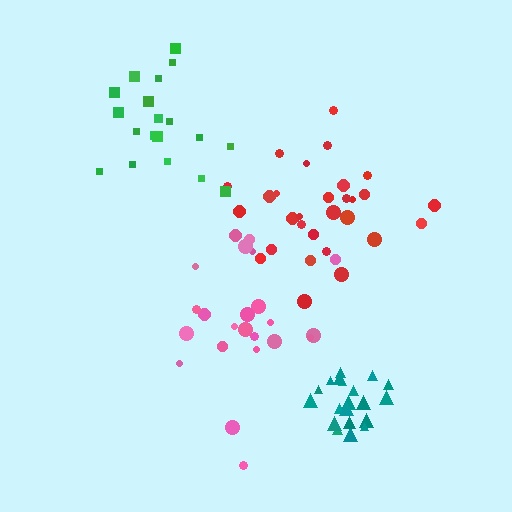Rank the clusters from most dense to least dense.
teal, red, green, pink.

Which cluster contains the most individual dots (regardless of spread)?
Red (30).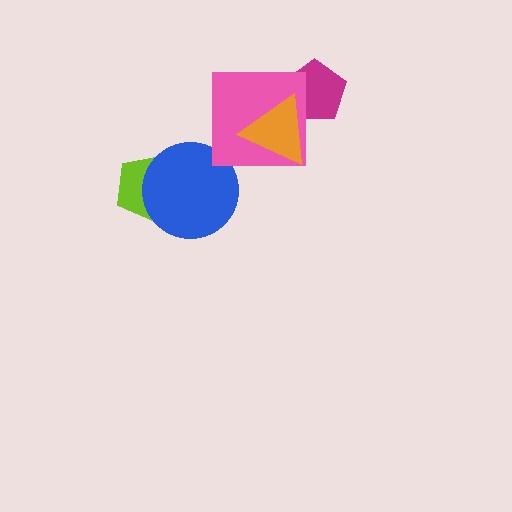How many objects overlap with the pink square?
2 objects overlap with the pink square.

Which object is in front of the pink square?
The orange triangle is in front of the pink square.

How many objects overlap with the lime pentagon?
1 object overlaps with the lime pentagon.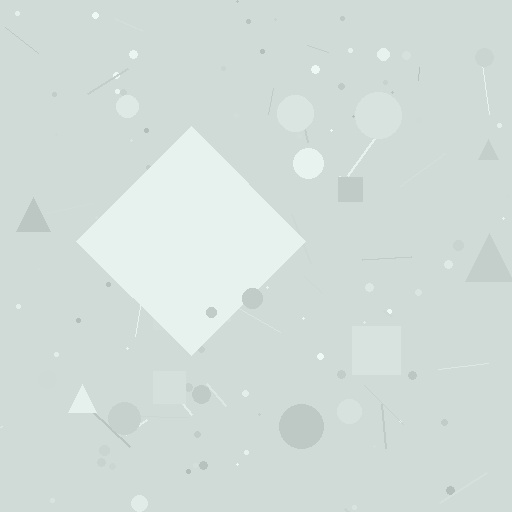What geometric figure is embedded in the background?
A diamond is embedded in the background.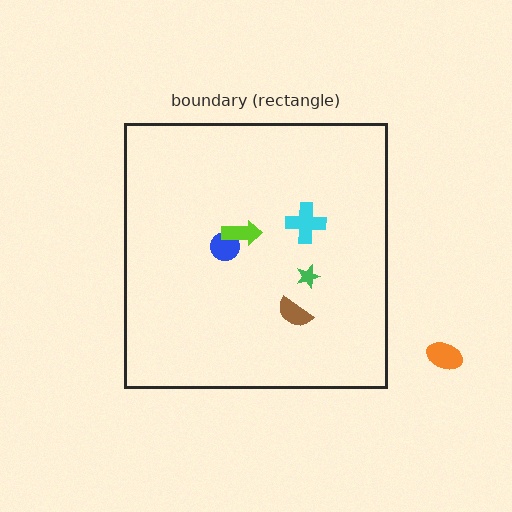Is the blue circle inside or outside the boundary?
Inside.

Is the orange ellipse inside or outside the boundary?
Outside.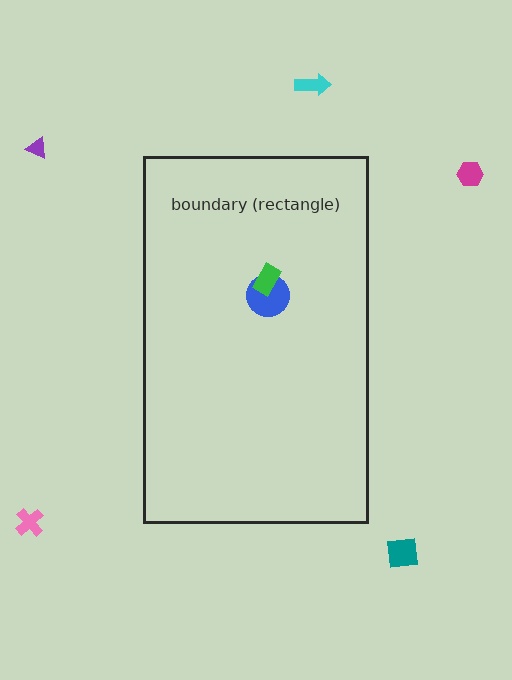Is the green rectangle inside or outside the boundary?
Inside.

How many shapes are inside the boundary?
2 inside, 5 outside.